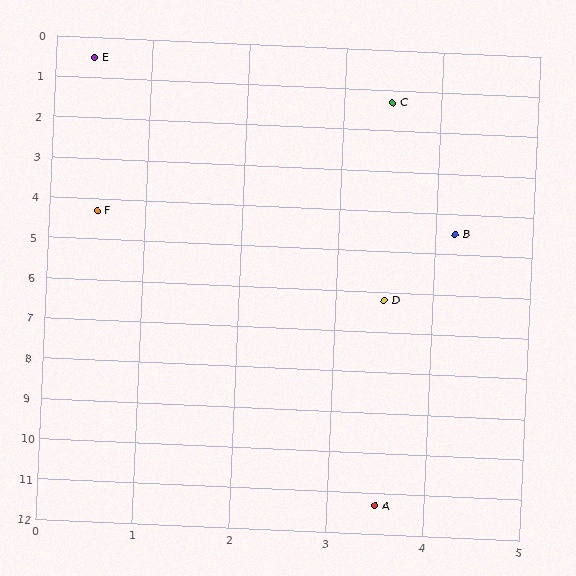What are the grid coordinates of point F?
Point F is at approximately (0.5, 4.3).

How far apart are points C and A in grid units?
Points C and A are about 10.0 grid units apart.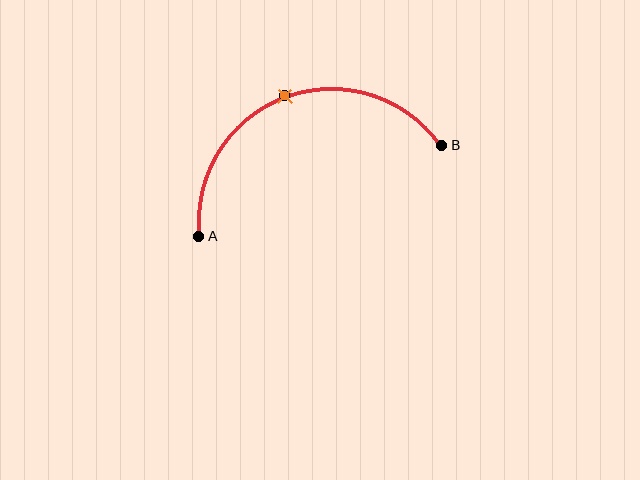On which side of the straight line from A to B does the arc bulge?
The arc bulges above the straight line connecting A and B.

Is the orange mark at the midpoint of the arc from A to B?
Yes. The orange mark lies on the arc at equal arc-length from both A and B — it is the arc midpoint.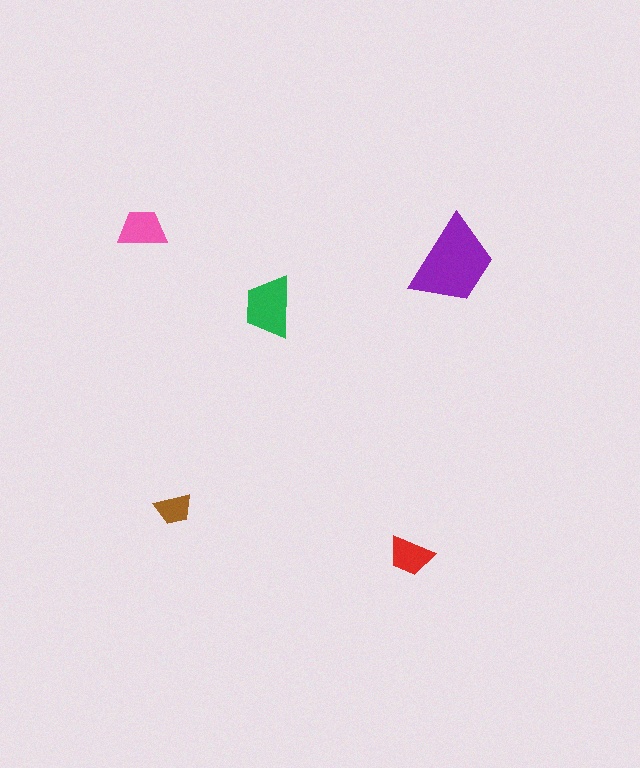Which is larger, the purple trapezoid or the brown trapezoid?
The purple one.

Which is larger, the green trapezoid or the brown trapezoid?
The green one.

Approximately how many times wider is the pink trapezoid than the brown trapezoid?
About 1.5 times wider.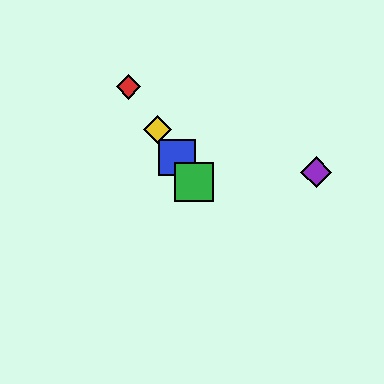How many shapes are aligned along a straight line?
4 shapes (the red diamond, the blue square, the green square, the yellow diamond) are aligned along a straight line.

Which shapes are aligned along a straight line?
The red diamond, the blue square, the green square, the yellow diamond are aligned along a straight line.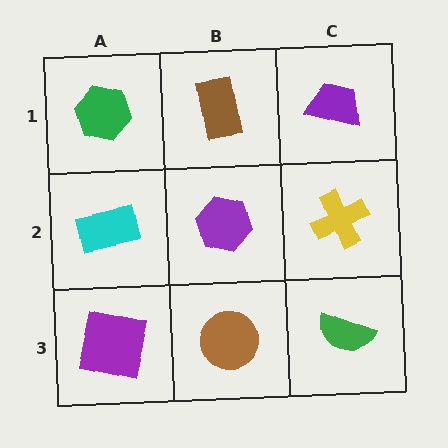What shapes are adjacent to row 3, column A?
A cyan rectangle (row 2, column A), a brown circle (row 3, column B).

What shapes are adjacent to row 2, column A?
A green hexagon (row 1, column A), a purple square (row 3, column A), a purple hexagon (row 2, column B).